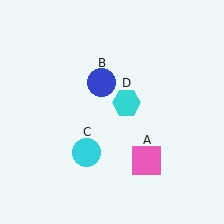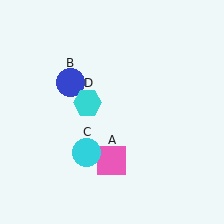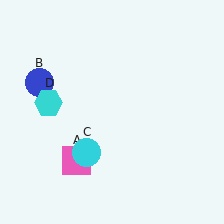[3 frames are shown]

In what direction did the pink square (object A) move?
The pink square (object A) moved left.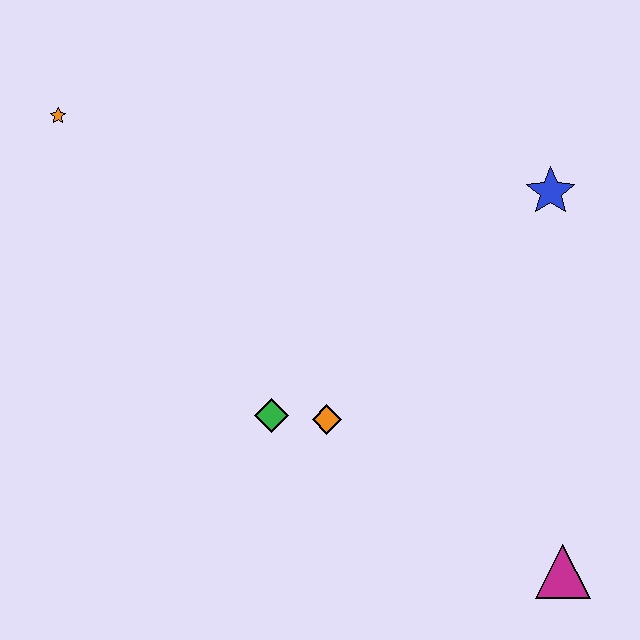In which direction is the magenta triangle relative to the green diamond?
The magenta triangle is to the right of the green diamond.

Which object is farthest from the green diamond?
The orange star is farthest from the green diamond.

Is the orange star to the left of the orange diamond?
Yes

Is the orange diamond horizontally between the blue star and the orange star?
Yes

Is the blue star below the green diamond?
No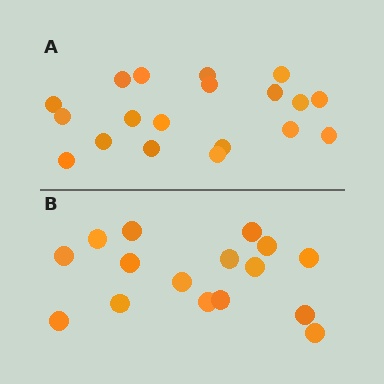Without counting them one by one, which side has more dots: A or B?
Region A (the top region) has more dots.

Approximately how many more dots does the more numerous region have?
Region A has just a few more — roughly 2 or 3 more dots than region B.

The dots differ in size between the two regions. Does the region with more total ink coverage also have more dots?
No. Region B has more total ink coverage because its dots are larger, but region A actually contains more individual dots. Total area can be misleading — the number of items is what matters here.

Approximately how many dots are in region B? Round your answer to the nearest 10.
About 20 dots. (The exact count is 16, which rounds to 20.)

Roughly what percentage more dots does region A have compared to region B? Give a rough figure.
About 20% more.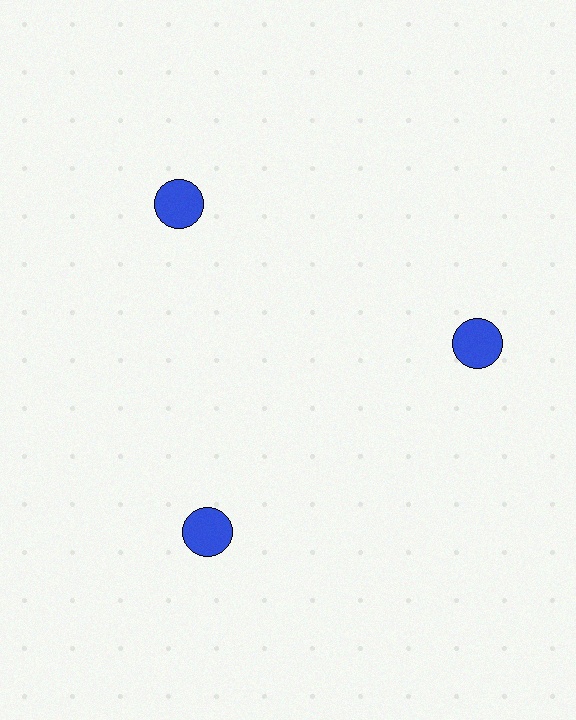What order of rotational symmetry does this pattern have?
This pattern has 3-fold rotational symmetry.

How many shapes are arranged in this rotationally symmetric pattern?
There are 3 shapes, arranged in 3 groups of 1.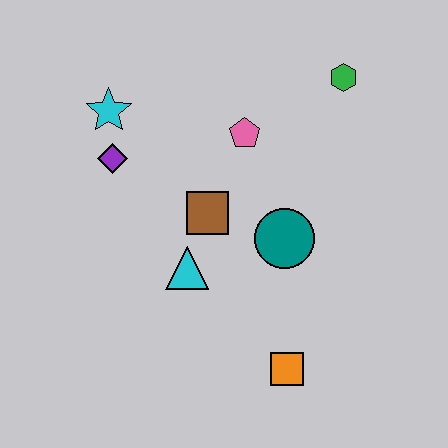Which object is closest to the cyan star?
The purple diamond is closest to the cyan star.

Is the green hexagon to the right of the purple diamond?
Yes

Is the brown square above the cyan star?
No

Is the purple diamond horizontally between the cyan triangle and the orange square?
No